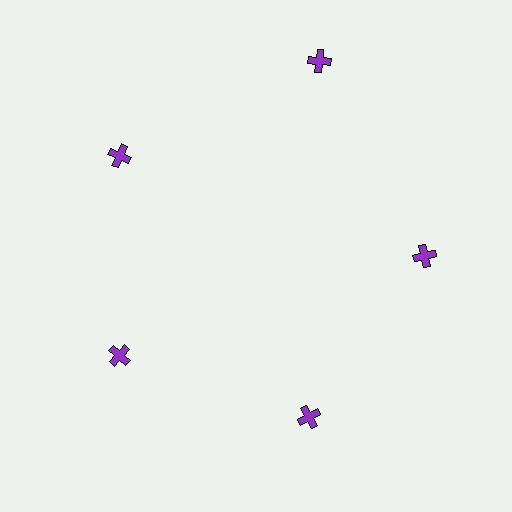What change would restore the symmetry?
The symmetry would be restored by moving it inward, back onto the ring so that all 5 crosses sit at equal angles and equal distance from the center.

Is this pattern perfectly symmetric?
No. The 5 purple crosses are arranged in a ring, but one element near the 1 o'clock position is pushed outward from the center, breaking the 5-fold rotational symmetry.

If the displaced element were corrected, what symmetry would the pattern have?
It would have 5-fold rotational symmetry — the pattern would map onto itself every 72 degrees.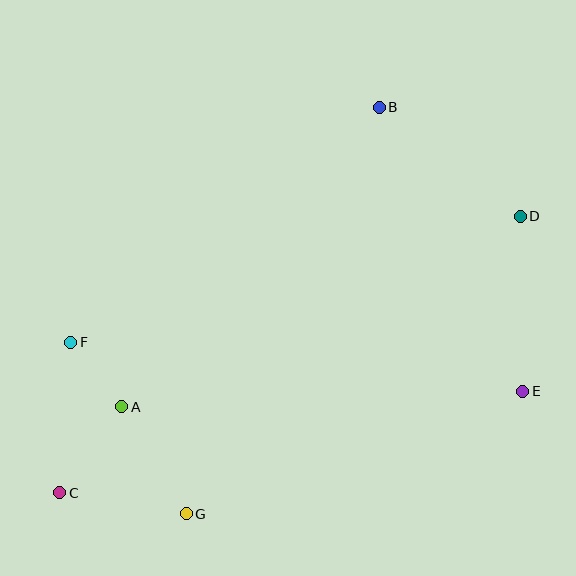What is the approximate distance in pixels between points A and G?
The distance between A and G is approximately 125 pixels.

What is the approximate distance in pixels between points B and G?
The distance between B and G is approximately 450 pixels.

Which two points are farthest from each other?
Points C and D are farthest from each other.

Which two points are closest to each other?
Points A and F are closest to each other.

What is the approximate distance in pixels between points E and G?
The distance between E and G is approximately 358 pixels.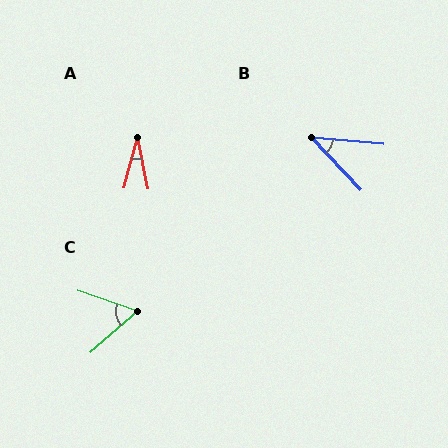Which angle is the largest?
C, at approximately 60 degrees.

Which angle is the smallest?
A, at approximately 27 degrees.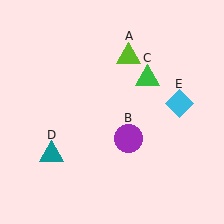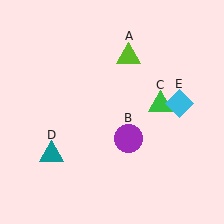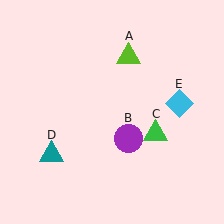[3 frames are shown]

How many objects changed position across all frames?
1 object changed position: green triangle (object C).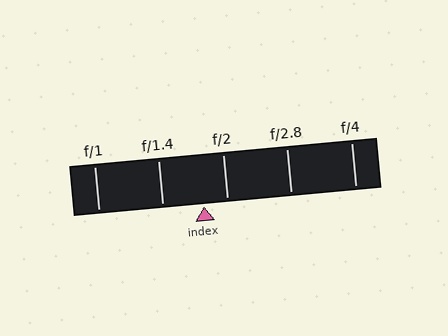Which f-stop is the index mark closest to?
The index mark is closest to f/2.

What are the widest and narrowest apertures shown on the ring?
The widest aperture shown is f/1 and the narrowest is f/4.